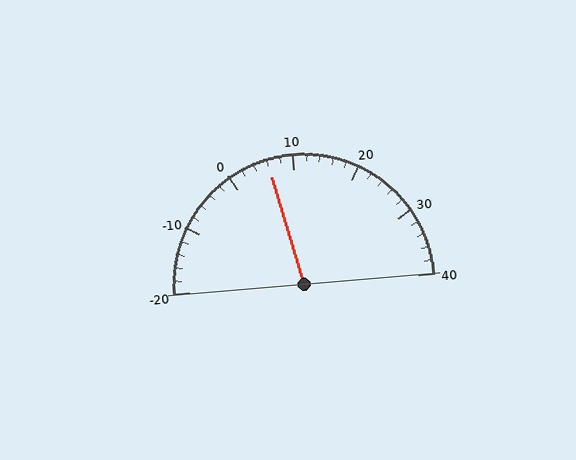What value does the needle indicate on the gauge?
The needle indicates approximately 6.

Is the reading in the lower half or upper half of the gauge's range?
The reading is in the lower half of the range (-20 to 40).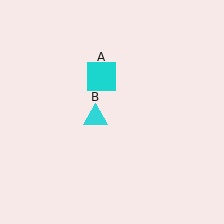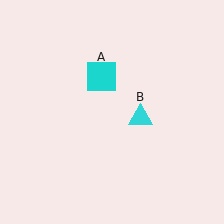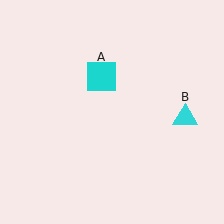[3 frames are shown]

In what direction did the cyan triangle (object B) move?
The cyan triangle (object B) moved right.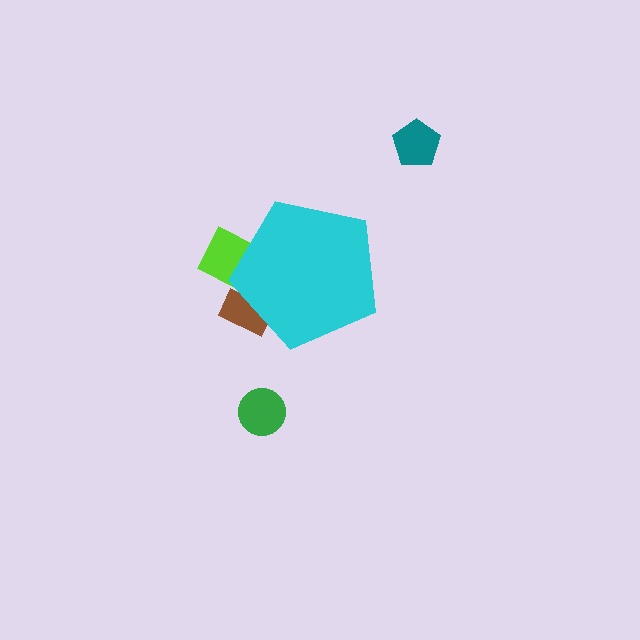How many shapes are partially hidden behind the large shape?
2 shapes are partially hidden.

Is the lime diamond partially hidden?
Yes, the lime diamond is partially hidden behind the cyan pentagon.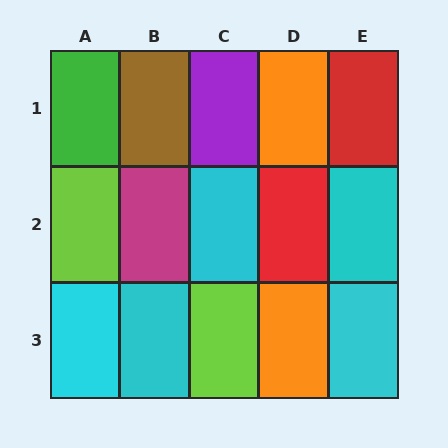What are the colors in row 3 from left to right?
Cyan, cyan, lime, orange, cyan.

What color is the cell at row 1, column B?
Brown.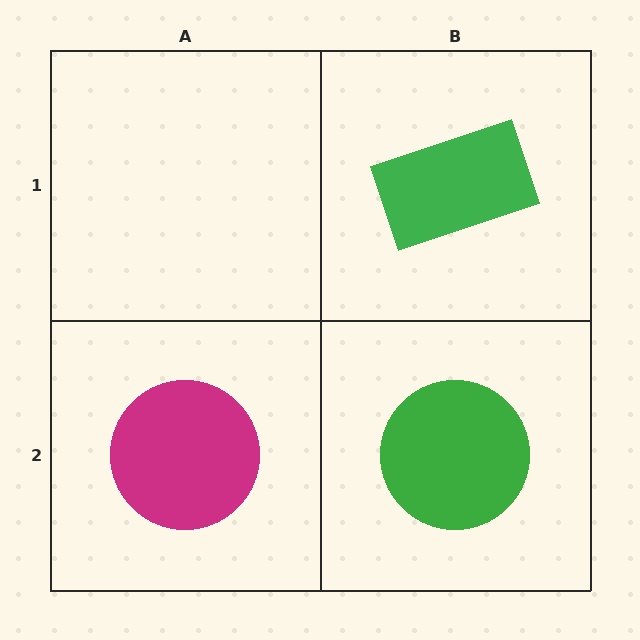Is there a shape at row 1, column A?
No, that cell is empty.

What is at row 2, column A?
A magenta circle.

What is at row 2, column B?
A green circle.